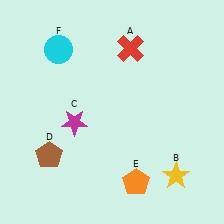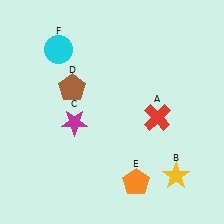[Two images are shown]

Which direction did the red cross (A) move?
The red cross (A) moved down.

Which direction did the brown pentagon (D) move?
The brown pentagon (D) moved up.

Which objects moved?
The objects that moved are: the red cross (A), the brown pentagon (D).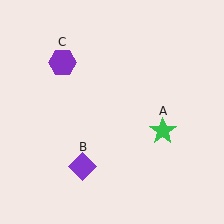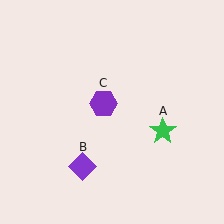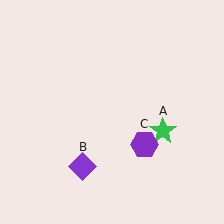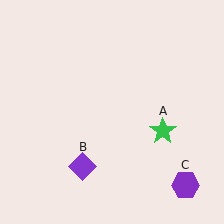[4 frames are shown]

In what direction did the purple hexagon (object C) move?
The purple hexagon (object C) moved down and to the right.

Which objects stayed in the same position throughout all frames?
Green star (object A) and purple diamond (object B) remained stationary.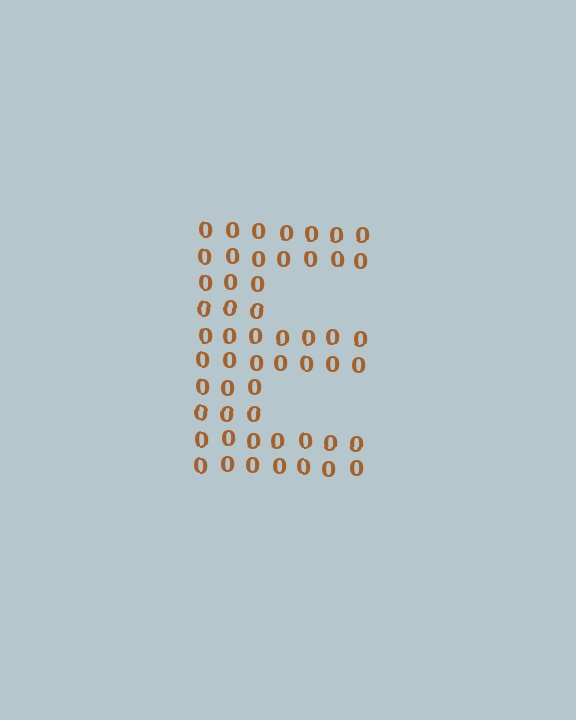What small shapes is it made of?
It is made of small digit 0's.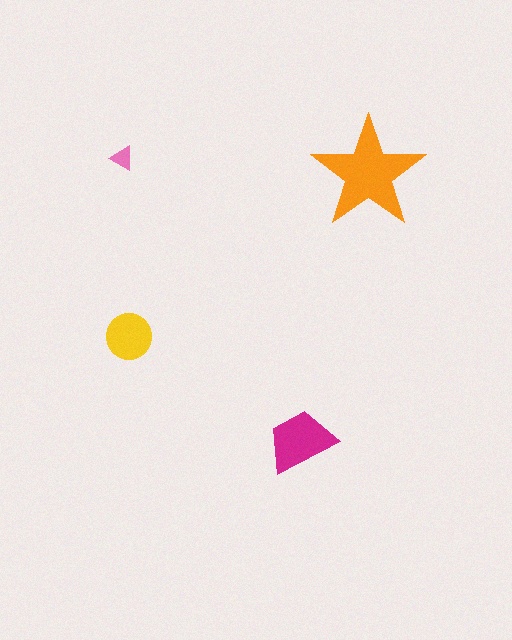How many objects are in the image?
There are 4 objects in the image.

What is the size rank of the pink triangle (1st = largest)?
4th.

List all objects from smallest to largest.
The pink triangle, the yellow circle, the magenta trapezoid, the orange star.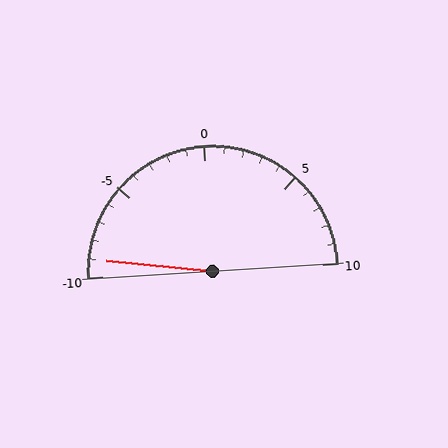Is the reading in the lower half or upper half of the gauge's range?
The reading is in the lower half of the range (-10 to 10).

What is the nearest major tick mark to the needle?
The nearest major tick mark is -10.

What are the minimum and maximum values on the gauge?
The gauge ranges from -10 to 10.